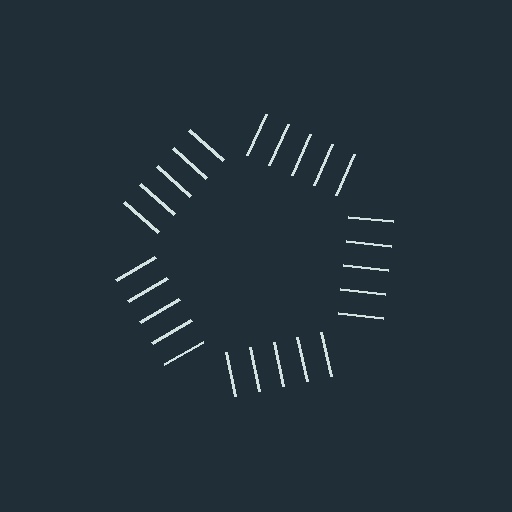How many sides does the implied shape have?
5 sides — the line-ends trace a pentagon.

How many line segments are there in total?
25 — 5 along each of the 5 edges.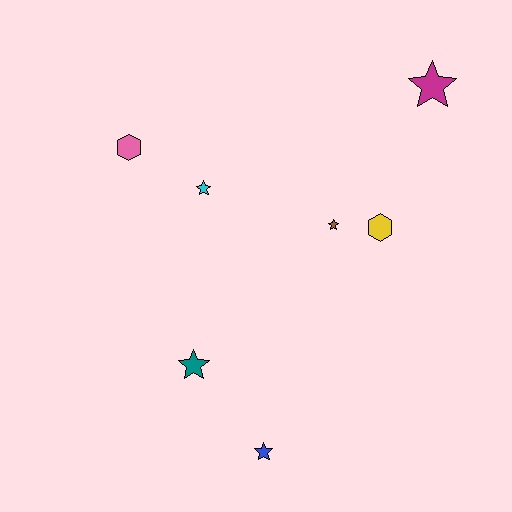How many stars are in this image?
There are 5 stars.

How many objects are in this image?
There are 7 objects.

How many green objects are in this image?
There are no green objects.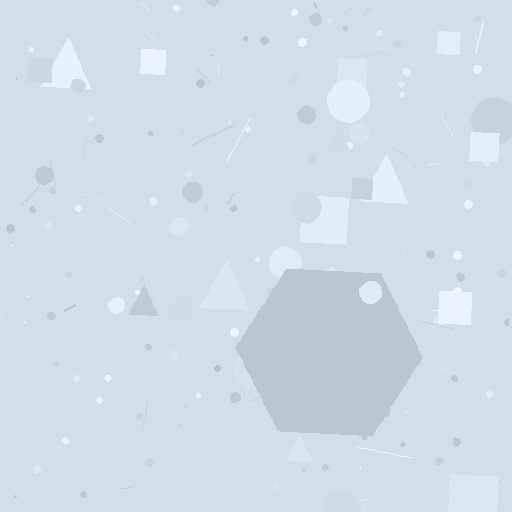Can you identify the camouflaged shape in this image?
The camouflaged shape is a hexagon.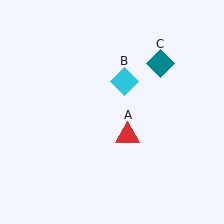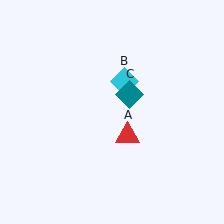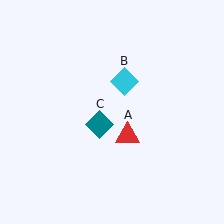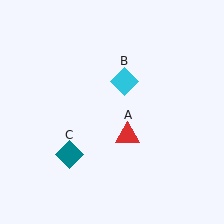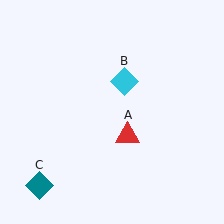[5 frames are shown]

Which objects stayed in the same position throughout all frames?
Red triangle (object A) and cyan diamond (object B) remained stationary.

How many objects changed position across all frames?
1 object changed position: teal diamond (object C).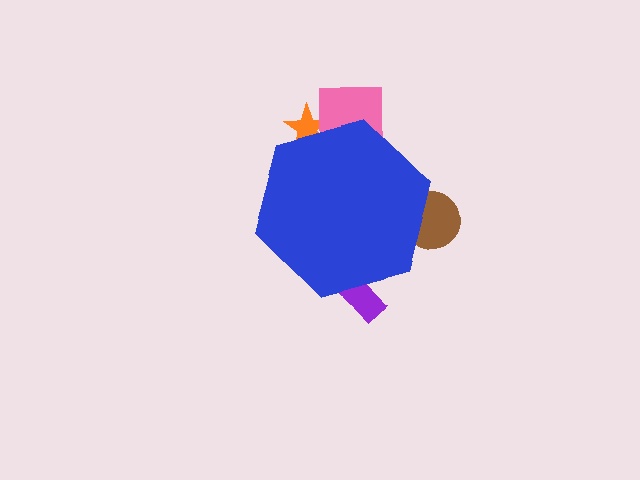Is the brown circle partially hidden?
Yes, the brown circle is partially hidden behind the blue hexagon.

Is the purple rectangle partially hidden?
Yes, the purple rectangle is partially hidden behind the blue hexagon.